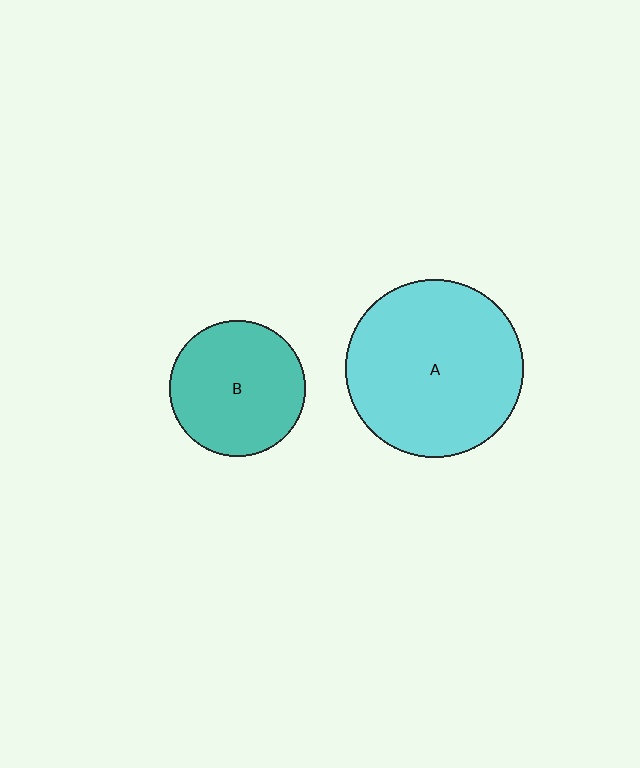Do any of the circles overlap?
No, none of the circles overlap.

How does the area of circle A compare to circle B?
Approximately 1.7 times.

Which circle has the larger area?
Circle A (cyan).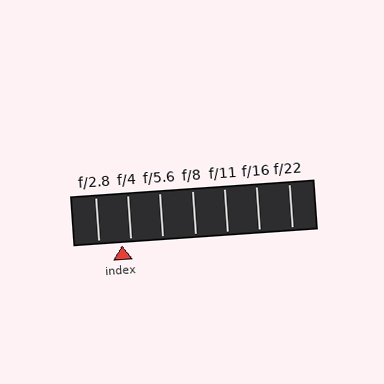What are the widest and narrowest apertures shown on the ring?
The widest aperture shown is f/2.8 and the narrowest is f/22.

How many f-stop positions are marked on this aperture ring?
There are 7 f-stop positions marked.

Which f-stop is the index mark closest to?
The index mark is closest to f/4.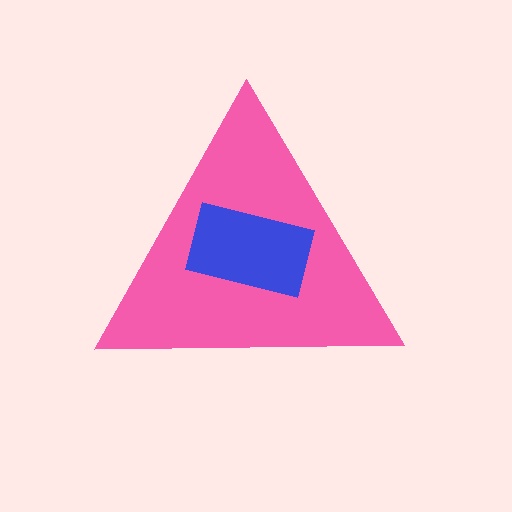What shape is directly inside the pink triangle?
The blue rectangle.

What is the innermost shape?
The blue rectangle.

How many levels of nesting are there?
2.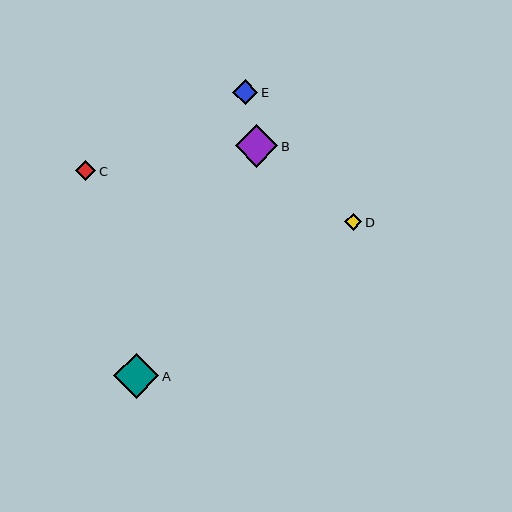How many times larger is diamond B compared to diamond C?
Diamond B is approximately 2.1 times the size of diamond C.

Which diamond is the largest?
Diamond A is the largest with a size of approximately 45 pixels.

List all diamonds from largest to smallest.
From largest to smallest: A, B, E, C, D.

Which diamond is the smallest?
Diamond D is the smallest with a size of approximately 17 pixels.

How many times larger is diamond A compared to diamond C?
Diamond A is approximately 2.3 times the size of diamond C.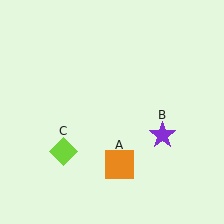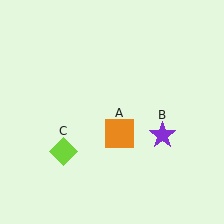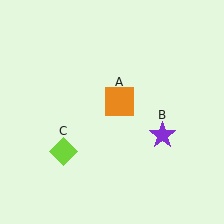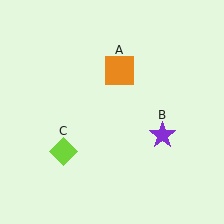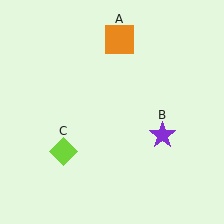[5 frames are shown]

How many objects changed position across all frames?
1 object changed position: orange square (object A).